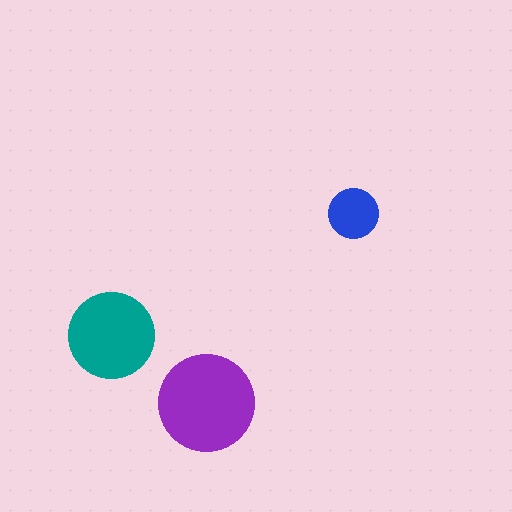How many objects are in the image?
There are 3 objects in the image.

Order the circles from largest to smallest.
the purple one, the teal one, the blue one.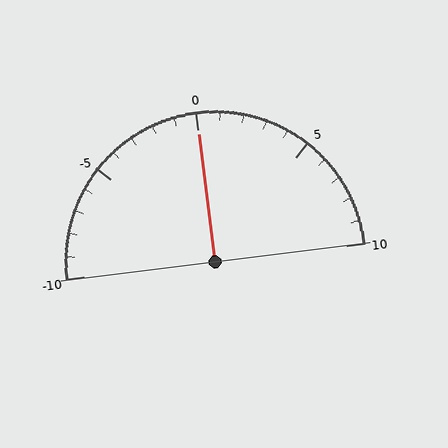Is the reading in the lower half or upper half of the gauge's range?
The reading is in the upper half of the range (-10 to 10).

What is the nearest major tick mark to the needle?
The nearest major tick mark is 0.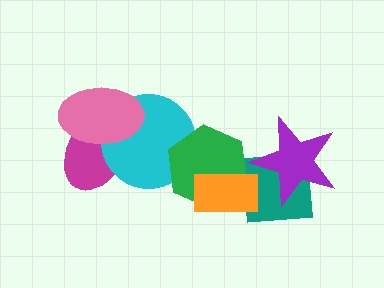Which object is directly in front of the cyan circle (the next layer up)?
The green hexagon is directly in front of the cyan circle.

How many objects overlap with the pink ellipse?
2 objects overlap with the pink ellipse.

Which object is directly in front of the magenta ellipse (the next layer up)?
The cyan circle is directly in front of the magenta ellipse.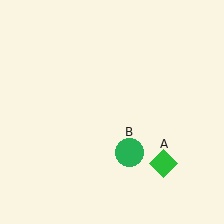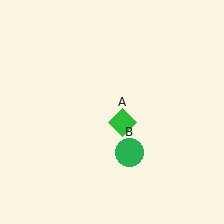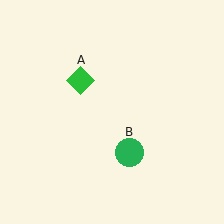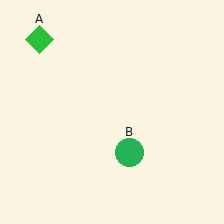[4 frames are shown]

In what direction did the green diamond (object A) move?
The green diamond (object A) moved up and to the left.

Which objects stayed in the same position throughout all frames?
Green circle (object B) remained stationary.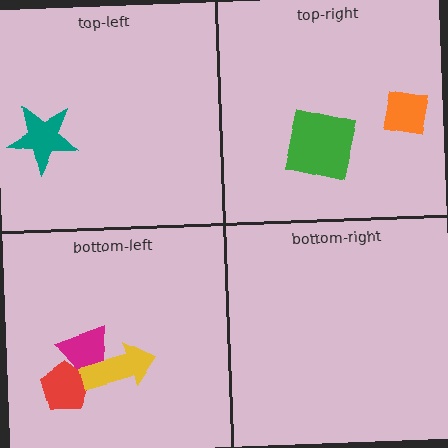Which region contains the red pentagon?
The bottom-left region.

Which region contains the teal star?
The top-left region.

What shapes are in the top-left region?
The teal star.